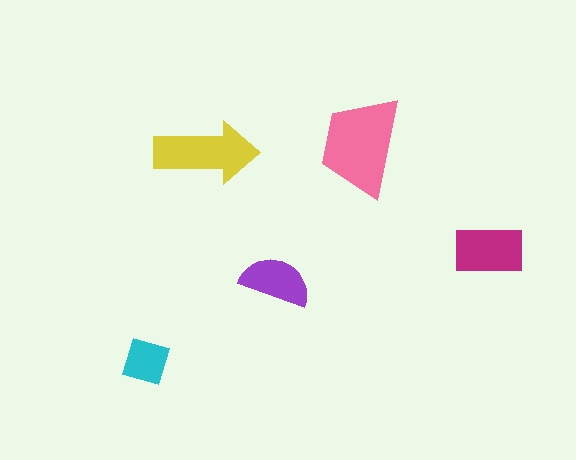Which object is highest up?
The pink trapezoid is topmost.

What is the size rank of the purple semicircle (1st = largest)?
4th.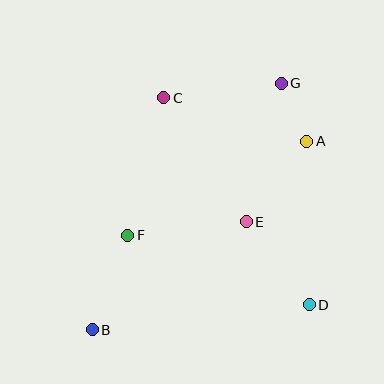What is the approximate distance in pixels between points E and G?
The distance between E and G is approximately 143 pixels.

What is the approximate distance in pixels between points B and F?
The distance between B and F is approximately 101 pixels.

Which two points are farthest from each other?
Points B and G are farthest from each other.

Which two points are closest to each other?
Points A and G are closest to each other.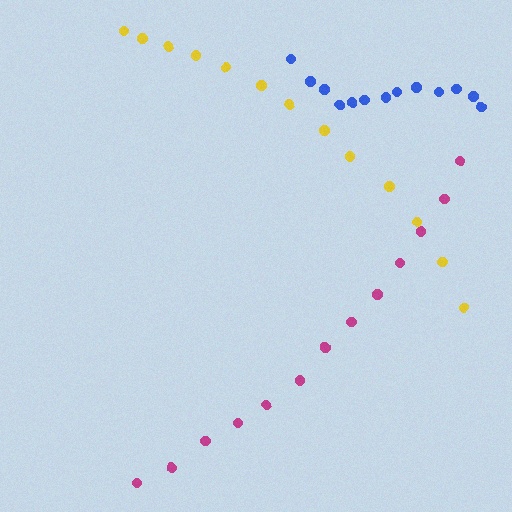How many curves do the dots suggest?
There are 3 distinct paths.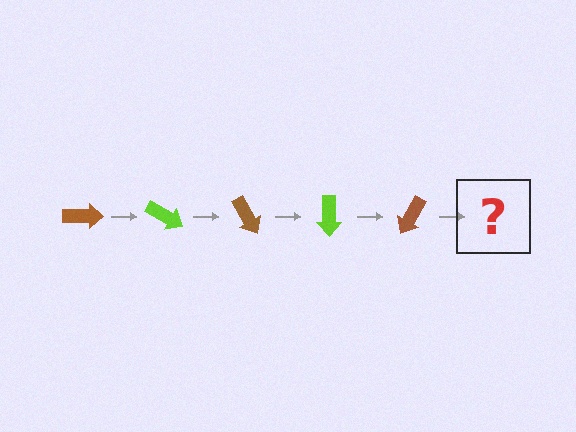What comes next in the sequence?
The next element should be a lime arrow, rotated 150 degrees from the start.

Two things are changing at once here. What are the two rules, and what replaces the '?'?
The two rules are that it rotates 30 degrees each step and the color cycles through brown and lime. The '?' should be a lime arrow, rotated 150 degrees from the start.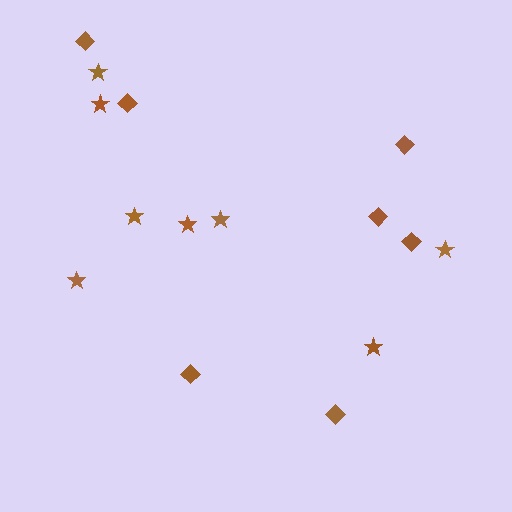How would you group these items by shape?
There are 2 groups: one group of diamonds (7) and one group of stars (8).